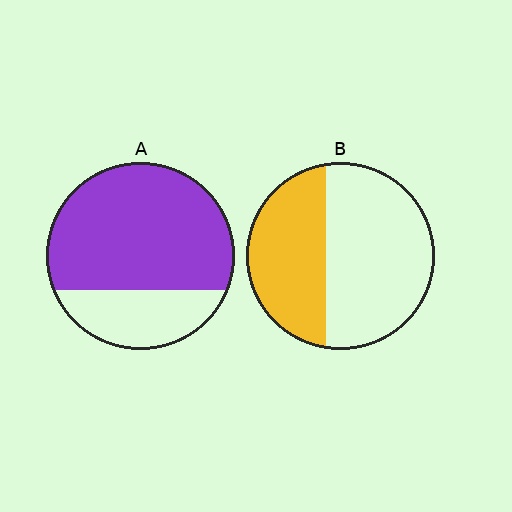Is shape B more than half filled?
No.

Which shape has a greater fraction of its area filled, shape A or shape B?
Shape A.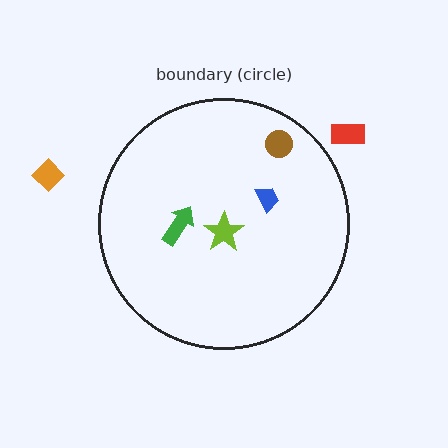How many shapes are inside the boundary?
4 inside, 2 outside.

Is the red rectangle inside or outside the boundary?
Outside.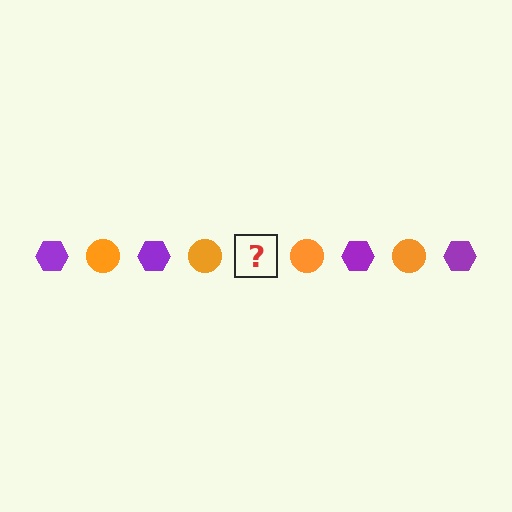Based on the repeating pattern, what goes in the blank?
The blank should be a purple hexagon.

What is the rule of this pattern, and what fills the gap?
The rule is that the pattern alternates between purple hexagon and orange circle. The gap should be filled with a purple hexagon.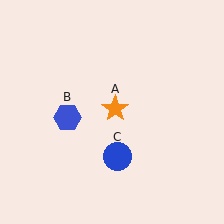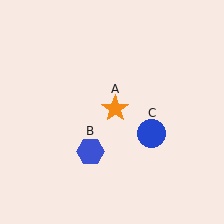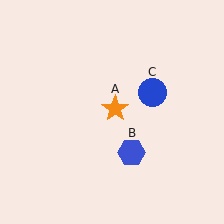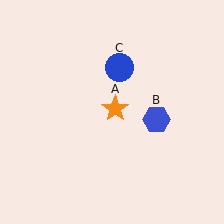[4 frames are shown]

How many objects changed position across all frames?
2 objects changed position: blue hexagon (object B), blue circle (object C).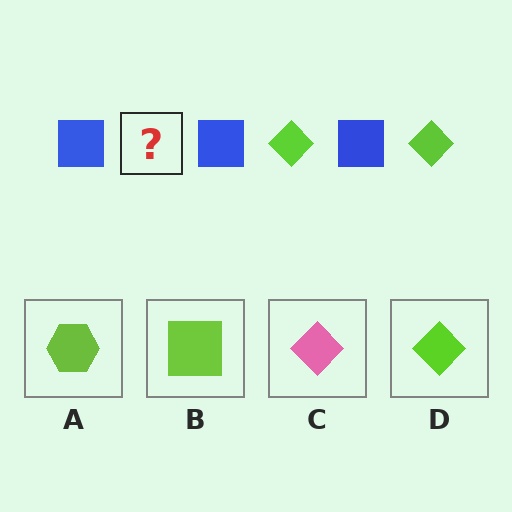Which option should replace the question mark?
Option D.